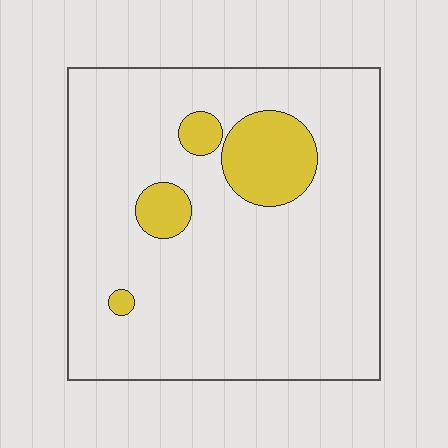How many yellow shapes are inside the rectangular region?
4.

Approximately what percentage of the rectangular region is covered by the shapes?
Approximately 10%.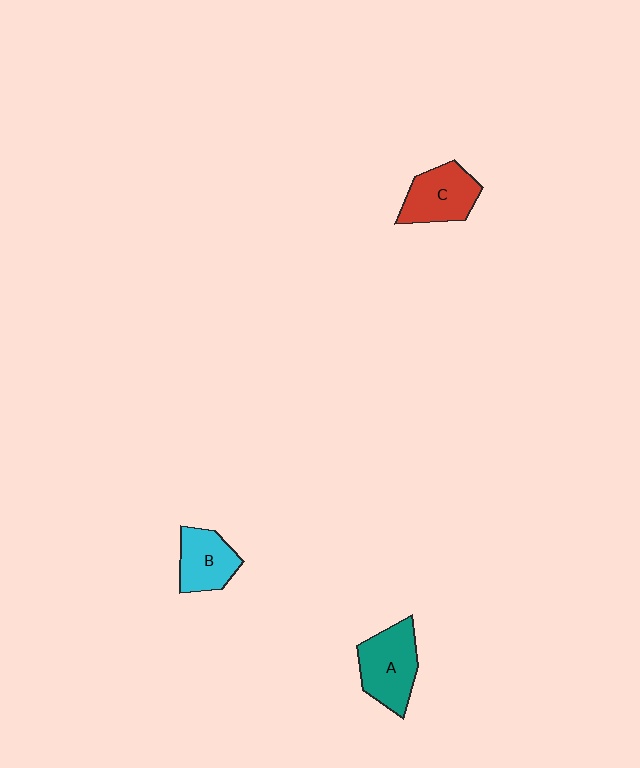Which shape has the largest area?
Shape A (teal).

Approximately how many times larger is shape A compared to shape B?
Approximately 1.3 times.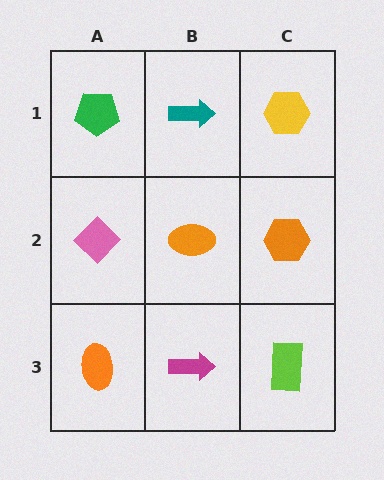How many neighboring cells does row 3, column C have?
2.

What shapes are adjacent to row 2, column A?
A green pentagon (row 1, column A), an orange ellipse (row 3, column A), an orange ellipse (row 2, column B).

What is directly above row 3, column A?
A pink diamond.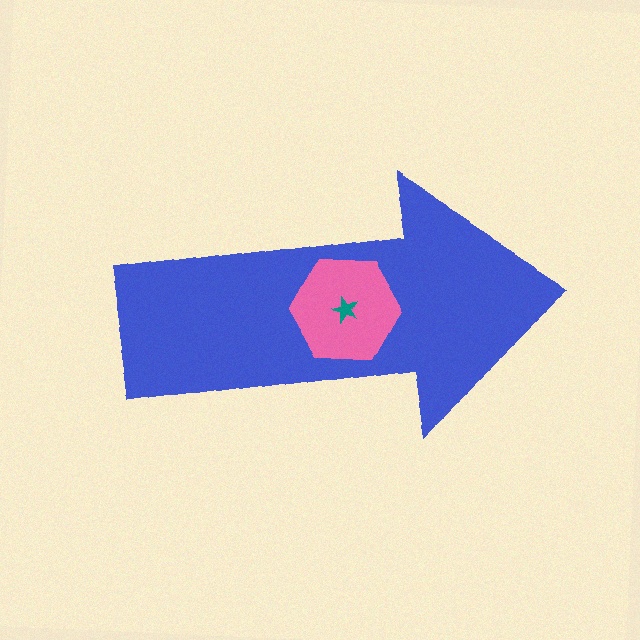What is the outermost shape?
The blue arrow.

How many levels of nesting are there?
3.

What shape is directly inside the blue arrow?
The pink hexagon.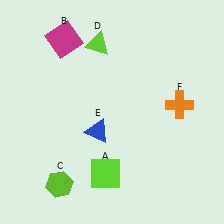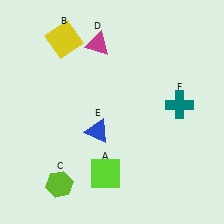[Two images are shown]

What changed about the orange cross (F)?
In Image 1, F is orange. In Image 2, it changed to teal.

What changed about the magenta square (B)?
In Image 1, B is magenta. In Image 2, it changed to yellow.